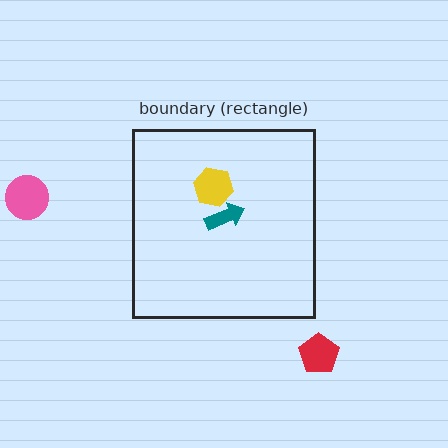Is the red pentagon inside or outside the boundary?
Outside.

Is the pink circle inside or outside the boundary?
Outside.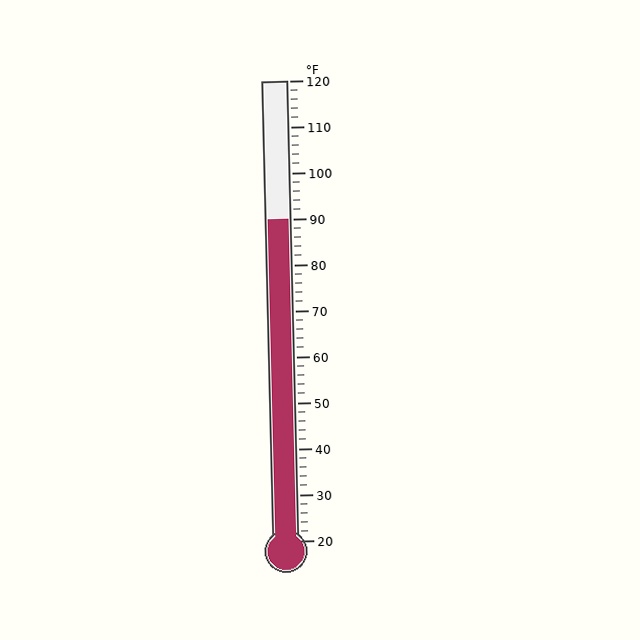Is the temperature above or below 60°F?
The temperature is above 60°F.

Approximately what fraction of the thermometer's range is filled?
The thermometer is filled to approximately 70% of its range.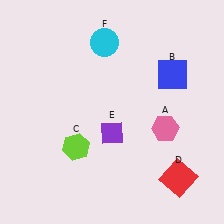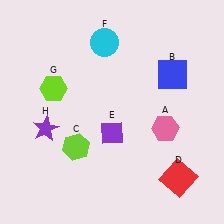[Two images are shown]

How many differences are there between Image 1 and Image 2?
There are 2 differences between the two images.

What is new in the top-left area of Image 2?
A lime hexagon (G) was added in the top-left area of Image 2.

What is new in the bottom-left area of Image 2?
A purple star (H) was added in the bottom-left area of Image 2.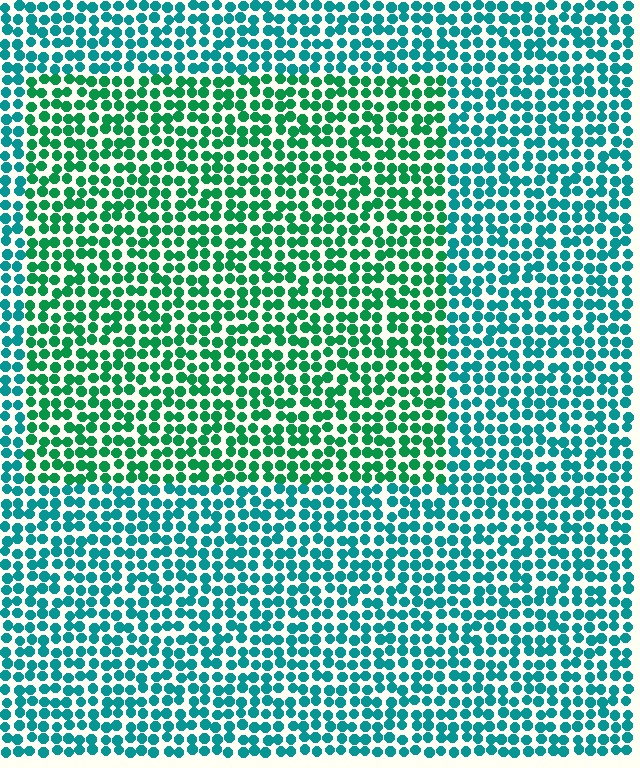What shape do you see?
I see a rectangle.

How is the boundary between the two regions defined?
The boundary is defined purely by a slight shift in hue (about 33 degrees). Spacing, size, and orientation are identical on both sides.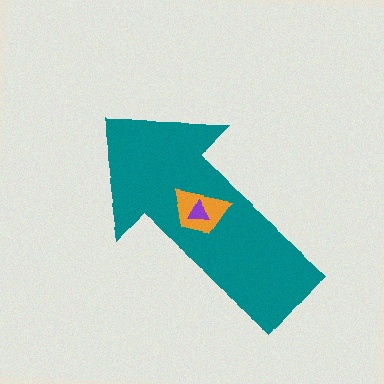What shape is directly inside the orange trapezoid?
The purple triangle.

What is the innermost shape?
The purple triangle.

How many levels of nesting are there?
3.